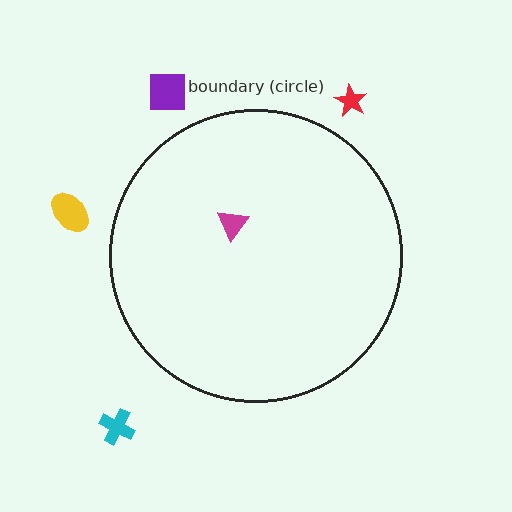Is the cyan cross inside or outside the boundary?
Outside.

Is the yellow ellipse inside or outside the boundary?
Outside.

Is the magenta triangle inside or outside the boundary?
Inside.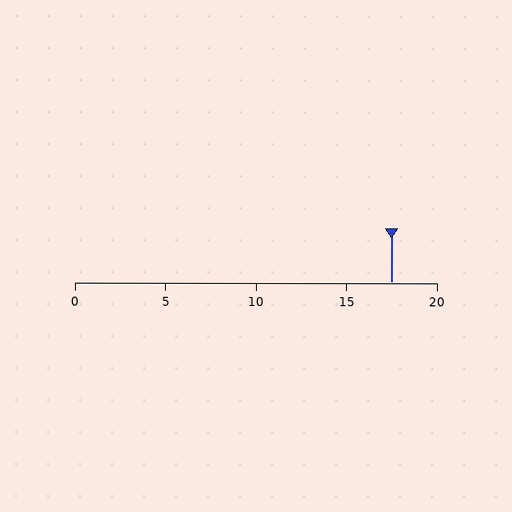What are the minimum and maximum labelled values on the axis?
The axis runs from 0 to 20.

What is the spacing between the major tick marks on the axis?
The major ticks are spaced 5 apart.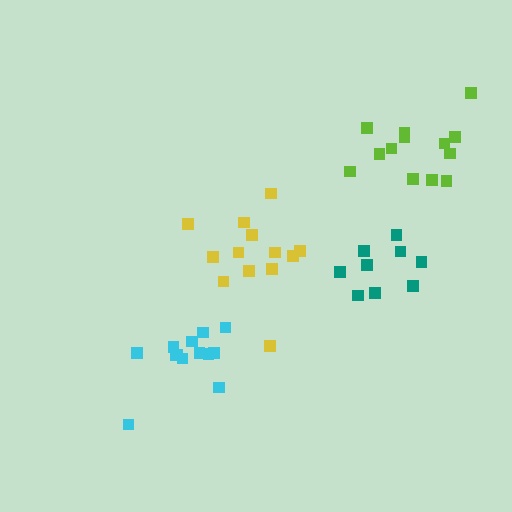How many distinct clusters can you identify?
There are 4 distinct clusters.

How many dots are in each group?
Group 1: 13 dots, Group 2: 13 dots, Group 3: 13 dots, Group 4: 9 dots (48 total).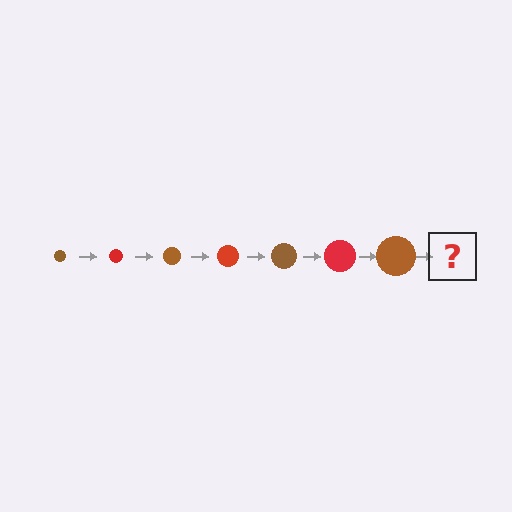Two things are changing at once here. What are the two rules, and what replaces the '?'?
The two rules are that the circle grows larger each step and the color cycles through brown and red. The '?' should be a red circle, larger than the previous one.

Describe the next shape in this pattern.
It should be a red circle, larger than the previous one.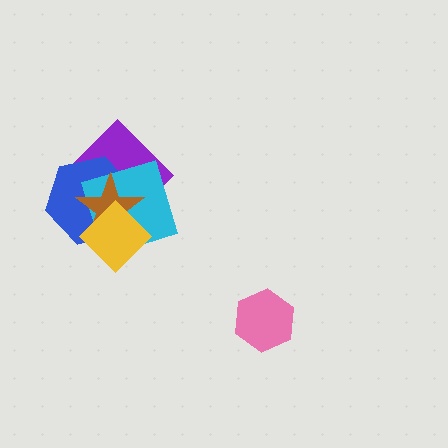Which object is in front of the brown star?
The yellow diamond is in front of the brown star.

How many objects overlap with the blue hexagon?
4 objects overlap with the blue hexagon.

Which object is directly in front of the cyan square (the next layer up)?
The brown star is directly in front of the cyan square.